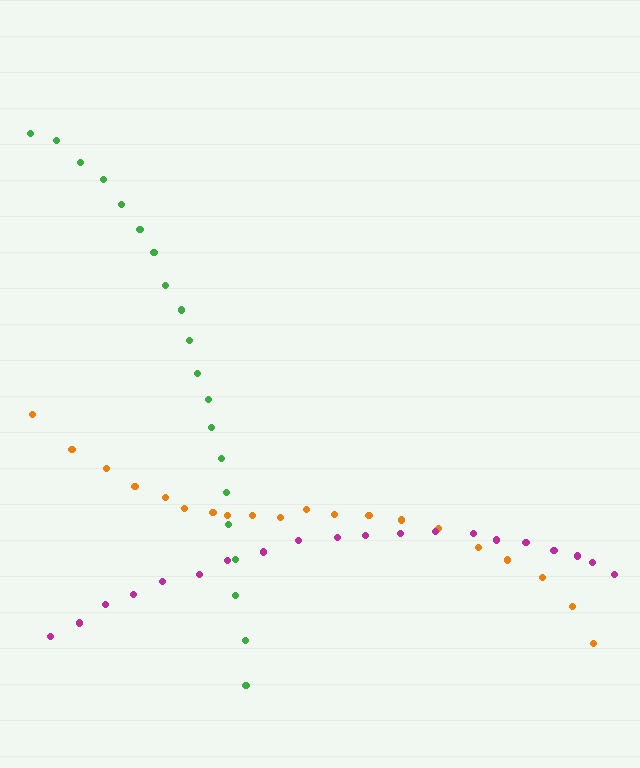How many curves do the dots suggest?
There are 3 distinct paths.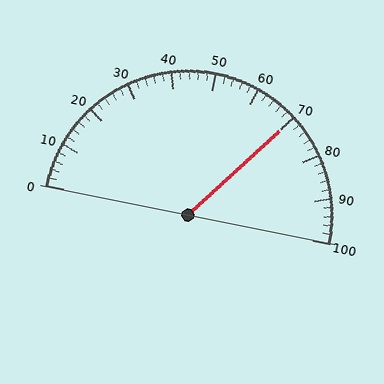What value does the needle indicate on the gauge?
The needle indicates approximately 70.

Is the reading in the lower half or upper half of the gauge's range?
The reading is in the upper half of the range (0 to 100).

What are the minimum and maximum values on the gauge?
The gauge ranges from 0 to 100.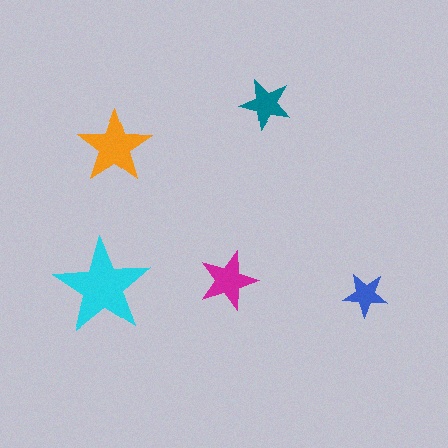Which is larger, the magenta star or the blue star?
The magenta one.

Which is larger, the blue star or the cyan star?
The cyan one.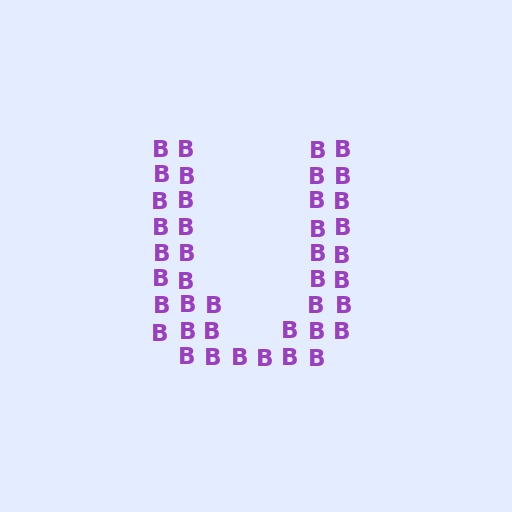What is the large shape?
The large shape is the letter U.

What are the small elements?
The small elements are letter B's.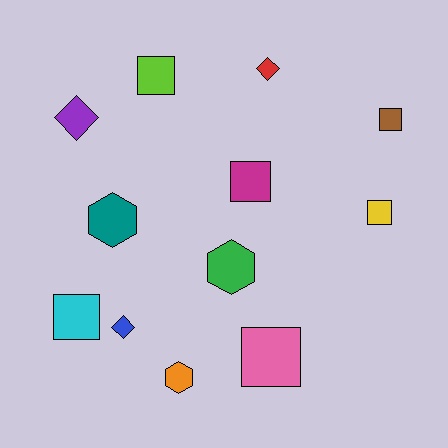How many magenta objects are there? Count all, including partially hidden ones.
There is 1 magenta object.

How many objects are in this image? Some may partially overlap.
There are 12 objects.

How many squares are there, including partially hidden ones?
There are 6 squares.